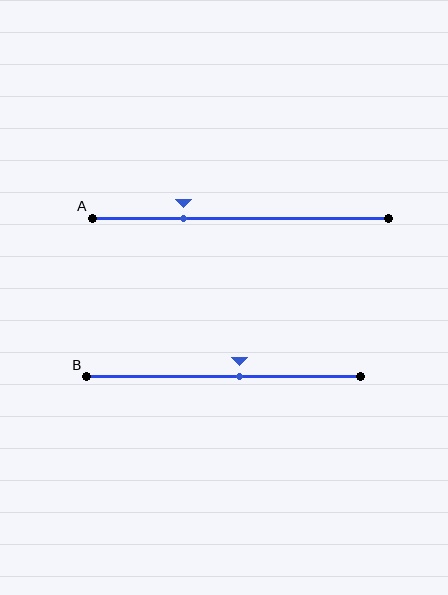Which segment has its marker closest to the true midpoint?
Segment B has its marker closest to the true midpoint.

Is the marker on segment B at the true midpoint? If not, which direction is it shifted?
No, the marker on segment B is shifted to the right by about 6% of the segment length.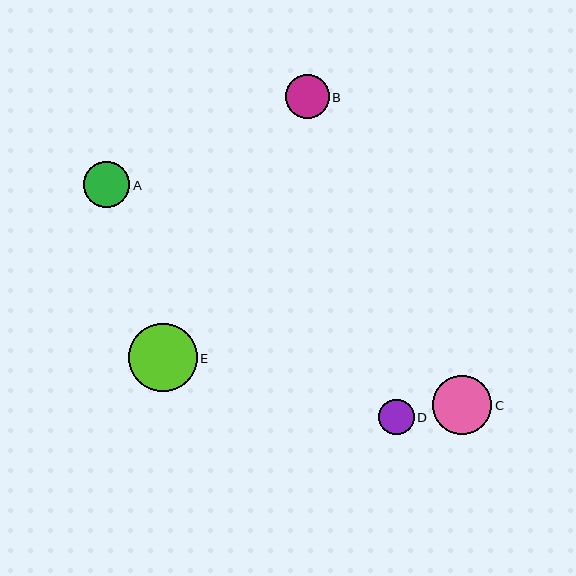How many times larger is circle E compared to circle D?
Circle E is approximately 1.9 times the size of circle D.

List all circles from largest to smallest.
From largest to smallest: E, C, A, B, D.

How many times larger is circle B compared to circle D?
Circle B is approximately 1.2 times the size of circle D.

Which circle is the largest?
Circle E is the largest with a size of approximately 68 pixels.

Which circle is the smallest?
Circle D is the smallest with a size of approximately 35 pixels.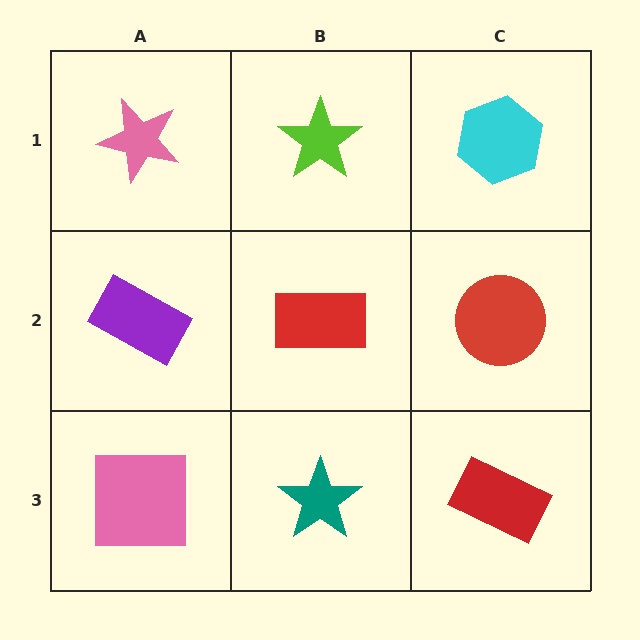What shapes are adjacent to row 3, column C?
A red circle (row 2, column C), a teal star (row 3, column B).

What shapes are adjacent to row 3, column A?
A purple rectangle (row 2, column A), a teal star (row 3, column B).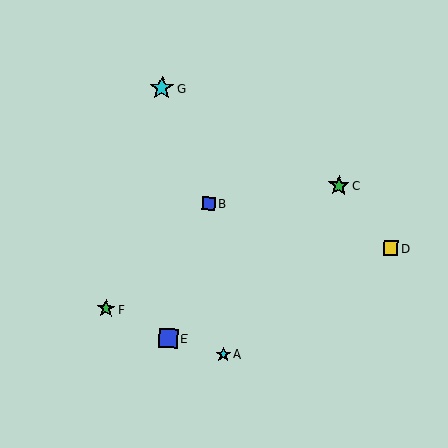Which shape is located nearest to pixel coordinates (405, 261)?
The yellow square (labeled D) at (391, 248) is nearest to that location.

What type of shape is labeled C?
Shape C is a green star.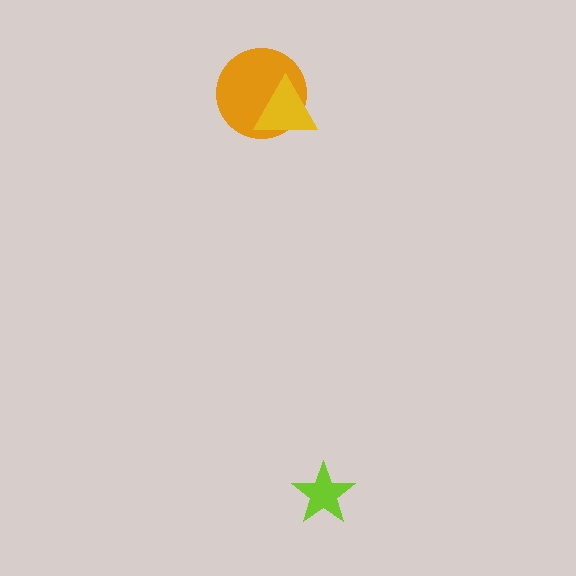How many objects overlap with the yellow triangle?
1 object overlaps with the yellow triangle.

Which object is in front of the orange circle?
The yellow triangle is in front of the orange circle.